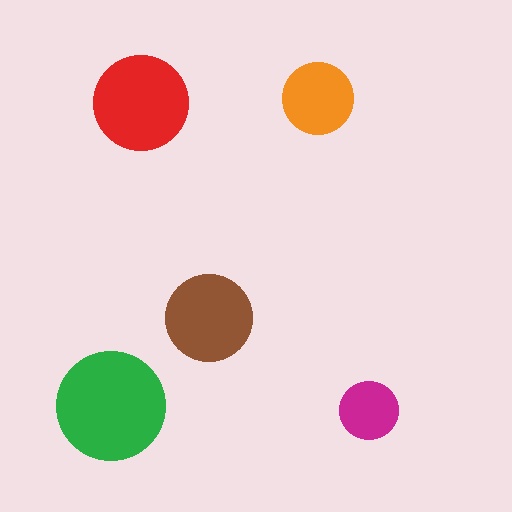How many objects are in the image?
There are 5 objects in the image.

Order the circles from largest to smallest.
the green one, the red one, the brown one, the orange one, the magenta one.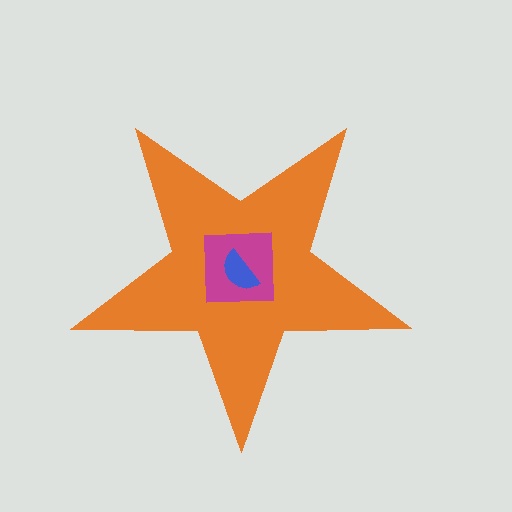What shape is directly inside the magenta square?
The blue semicircle.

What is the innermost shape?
The blue semicircle.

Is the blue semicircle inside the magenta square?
Yes.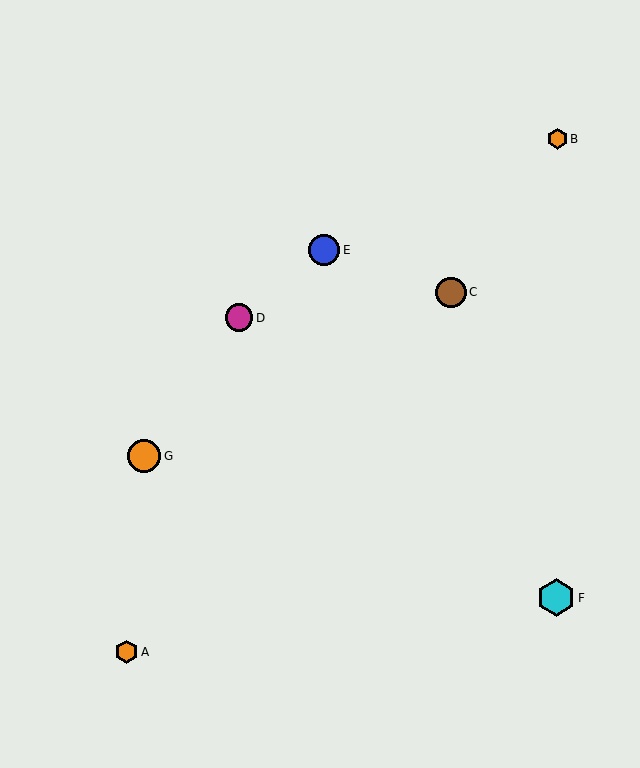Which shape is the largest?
The cyan hexagon (labeled F) is the largest.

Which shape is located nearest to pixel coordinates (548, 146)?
The orange hexagon (labeled B) at (557, 139) is nearest to that location.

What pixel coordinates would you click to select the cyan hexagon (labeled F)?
Click at (556, 598) to select the cyan hexagon F.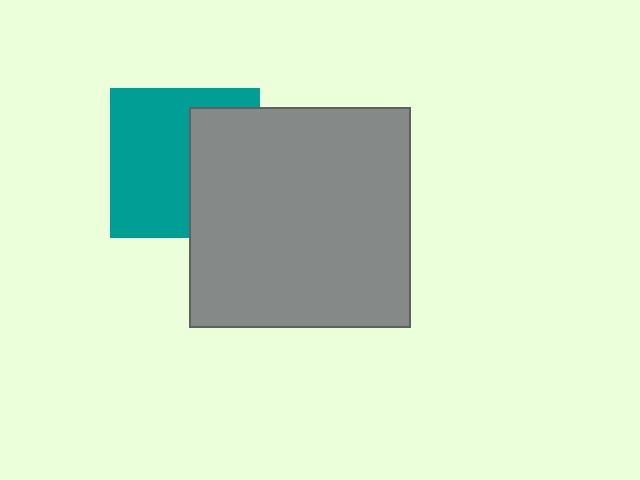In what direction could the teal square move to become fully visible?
The teal square could move left. That would shift it out from behind the gray square entirely.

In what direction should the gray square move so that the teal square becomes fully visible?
The gray square should move right. That is the shortest direction to clear the overlap and leave the teal square fully visible.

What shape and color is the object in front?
The object in front is a gray square.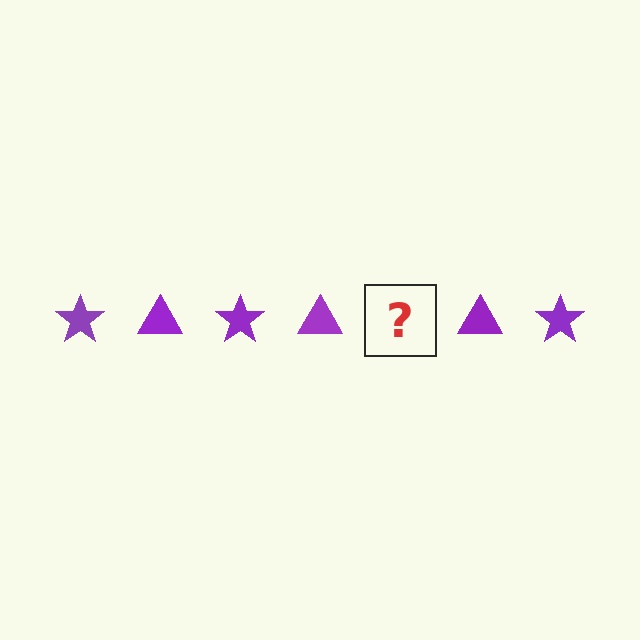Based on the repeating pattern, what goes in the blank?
The blank should be a purple star.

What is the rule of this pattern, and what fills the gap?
The rule is that the pattern cycles through star, triangle shapes in purple. The gap should be filled with a purple star.